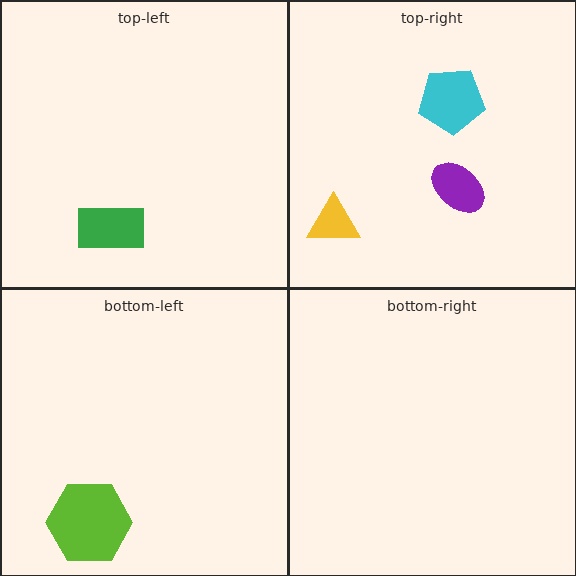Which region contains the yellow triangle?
The top-right region.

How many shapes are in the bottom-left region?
1.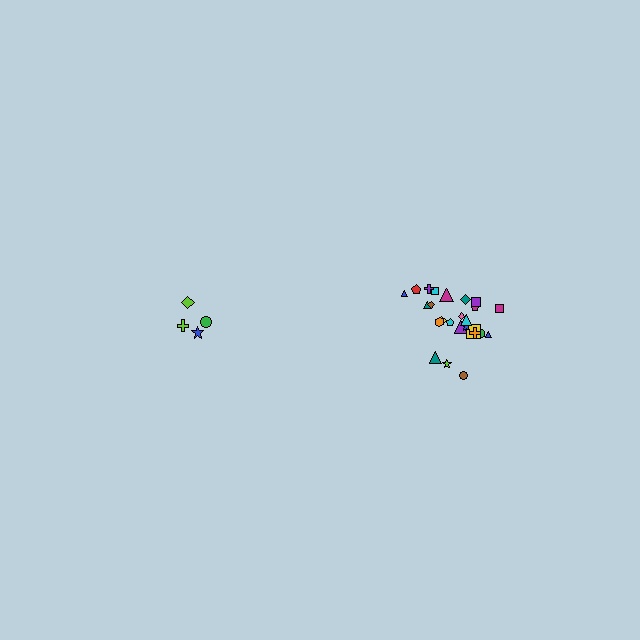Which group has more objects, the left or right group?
The right group.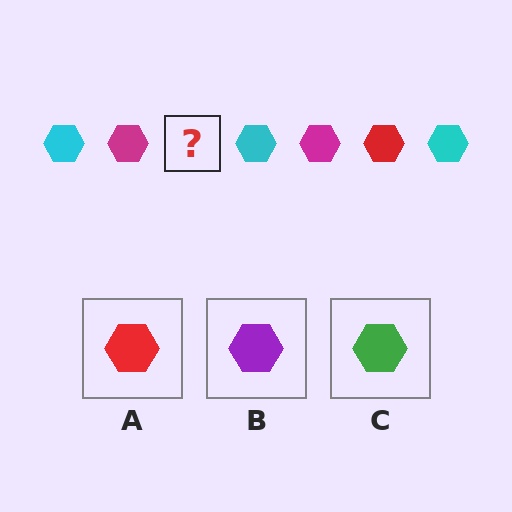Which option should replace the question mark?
Option A.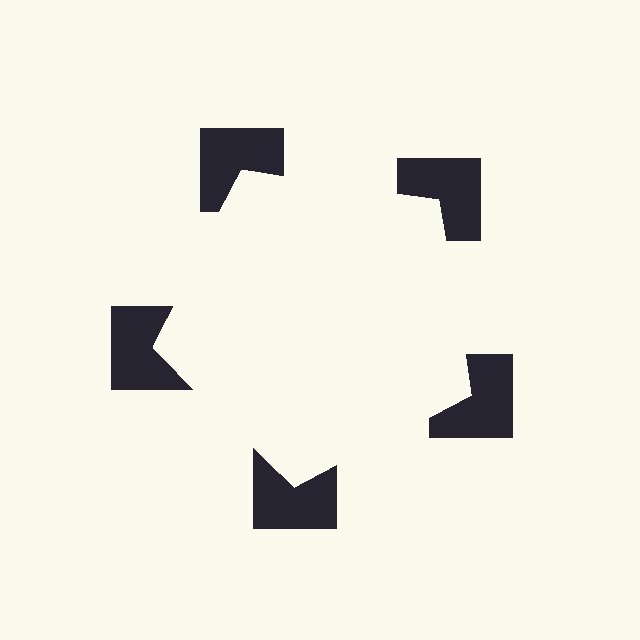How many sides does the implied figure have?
5 sides.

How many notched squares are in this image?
There are 5 — one at each vertex of the illusory pentagon.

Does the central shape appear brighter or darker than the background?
It typically appears slightly brighter than the background, even though no actual brightness change is drawn.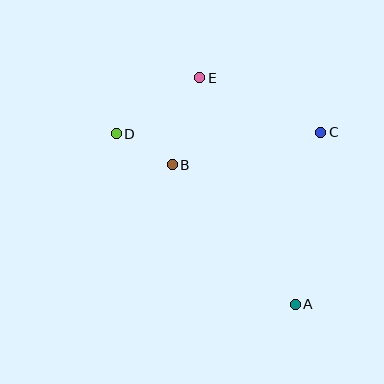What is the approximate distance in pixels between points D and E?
The distance between D and E is approximately 100 pixels.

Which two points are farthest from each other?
Points A and D are farthest from each other.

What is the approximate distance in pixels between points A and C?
The distance between A and C is approximately 174 pixels.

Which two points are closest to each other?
Points B and D are closest to each other.